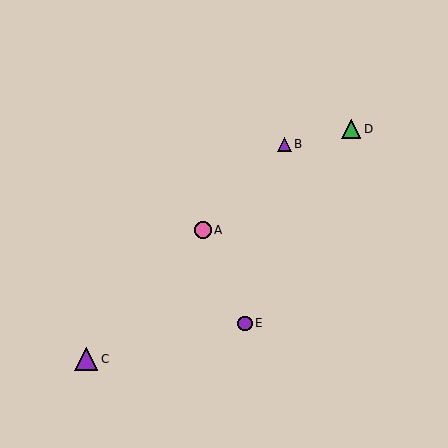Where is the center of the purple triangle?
The center of the purple triangle is at (284, 144).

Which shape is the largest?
The purple triangle (labeled C) is the largest.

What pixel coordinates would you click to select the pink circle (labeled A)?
Click at (203, 230) to select the pink circle A.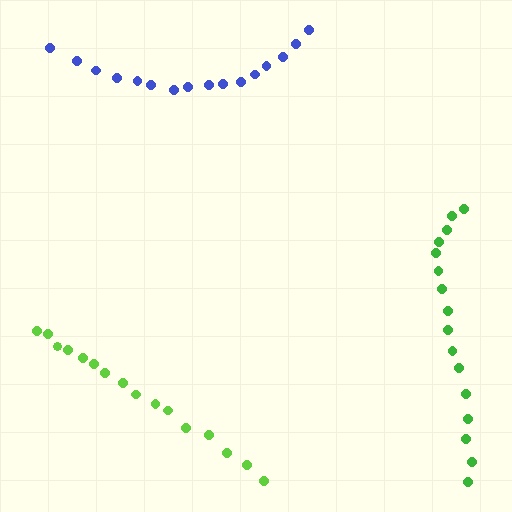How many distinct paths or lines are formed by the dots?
There are 3 distinct paths.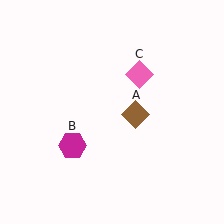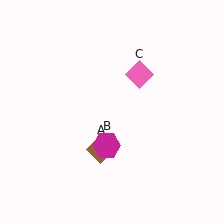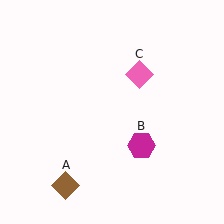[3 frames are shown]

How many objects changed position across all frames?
2 objects changed position: brown diamond (object A), magenta hexagon (object B).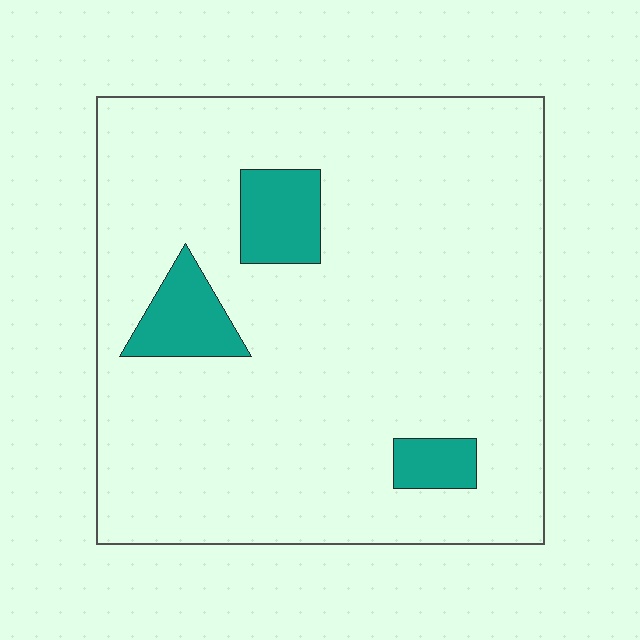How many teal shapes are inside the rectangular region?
3.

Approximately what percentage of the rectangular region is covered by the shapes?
Approximately 10%.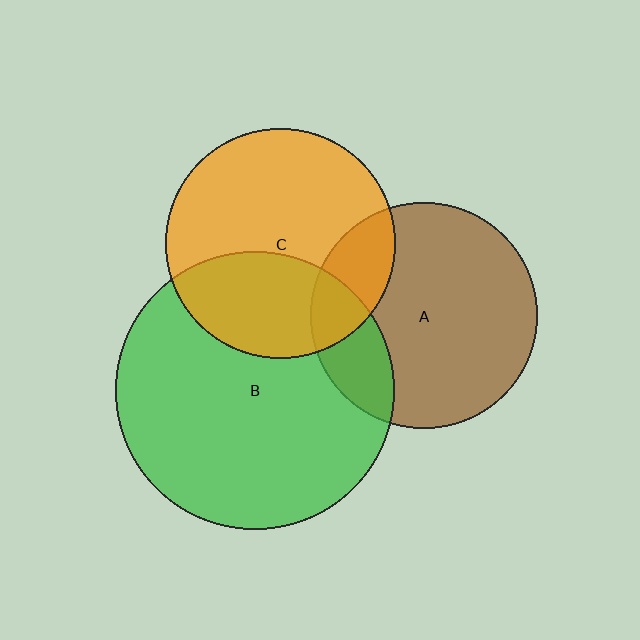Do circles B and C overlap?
Yes.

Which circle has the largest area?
Circle B (green).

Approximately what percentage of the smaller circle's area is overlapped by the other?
Approximately 35%.